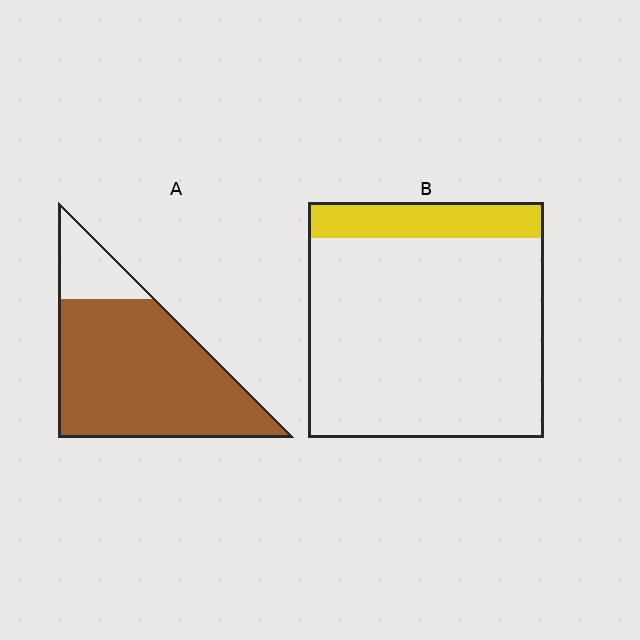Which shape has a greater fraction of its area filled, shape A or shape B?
Shape A.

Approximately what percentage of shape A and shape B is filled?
A is approximately 85% and B is approximately 15%.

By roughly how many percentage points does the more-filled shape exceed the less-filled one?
By roughly 70 percentage points (A over B).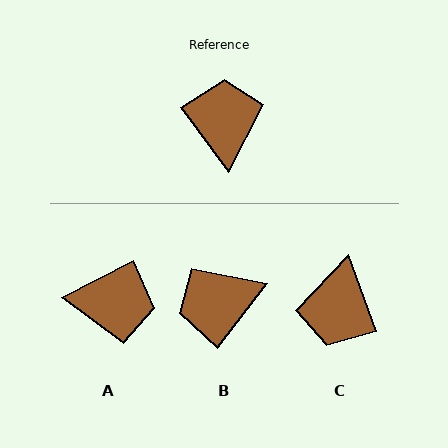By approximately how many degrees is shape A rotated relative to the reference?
Approximately 99 degrees clockwise.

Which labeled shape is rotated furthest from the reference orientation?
C, about 164 degrees away.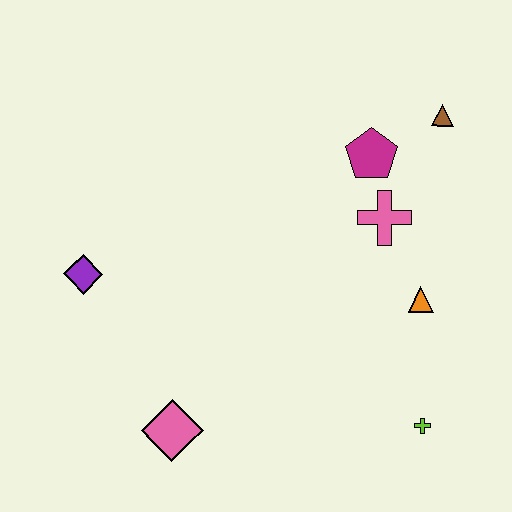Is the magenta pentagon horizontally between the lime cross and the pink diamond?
Yes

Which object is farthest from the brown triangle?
The pink diamond is farthest from the brown triangle.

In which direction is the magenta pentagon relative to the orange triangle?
The magenta pentagon is above the orange triangle.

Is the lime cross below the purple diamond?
Yes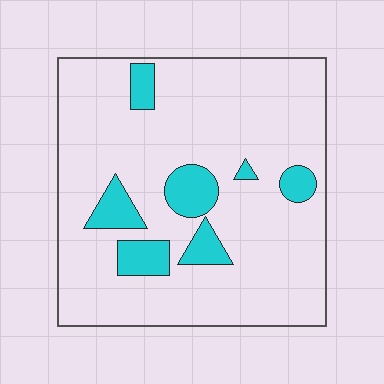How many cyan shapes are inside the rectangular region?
7.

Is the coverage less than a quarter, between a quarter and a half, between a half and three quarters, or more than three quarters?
Less than a quarter.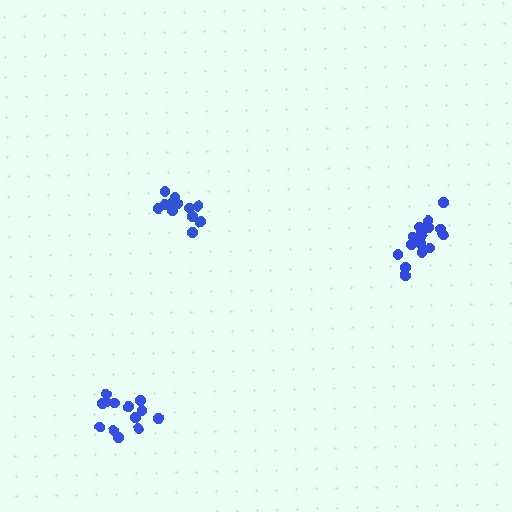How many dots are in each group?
Group 1: 12 dots, Group 2: 17 dots, Group 3: 13 dots (42 total).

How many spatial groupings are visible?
There are 3 spatial groupings.